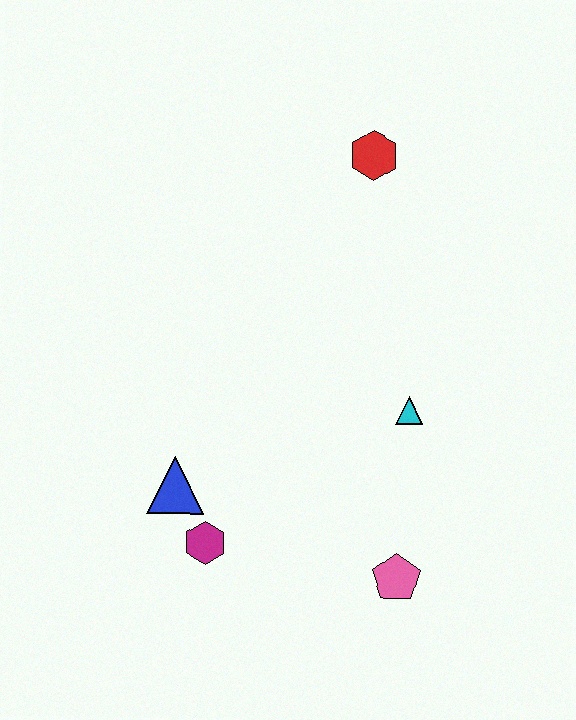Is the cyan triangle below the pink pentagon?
No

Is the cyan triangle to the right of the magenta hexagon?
Yes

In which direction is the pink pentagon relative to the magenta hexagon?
The pink pentagon is to the right of the magenta hexagon.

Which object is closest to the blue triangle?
The magenta hexagon is closest to the blue triangle.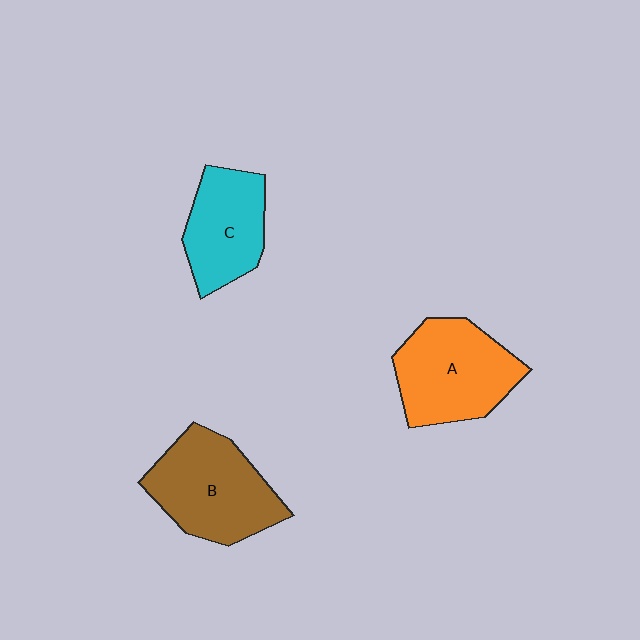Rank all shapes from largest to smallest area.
From largest to smallest: B (brown), A (orange), C (cyan).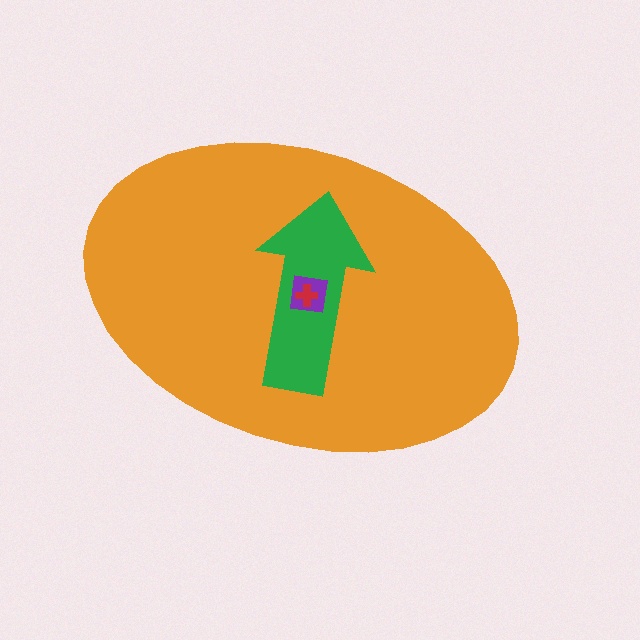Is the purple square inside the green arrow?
Yes.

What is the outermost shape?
The orange ellipse.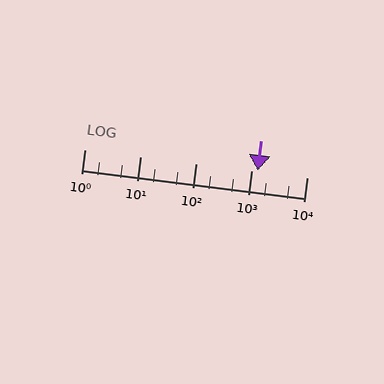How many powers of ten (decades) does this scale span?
The scale spans 4 decades, from 1 to 10000.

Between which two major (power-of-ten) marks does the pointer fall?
The pointer is between 1000 and 10000.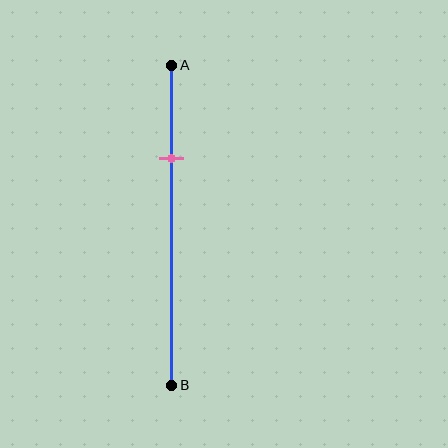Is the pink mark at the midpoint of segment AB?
No, the mark is at about 30% from A, not at the 50% midpoint.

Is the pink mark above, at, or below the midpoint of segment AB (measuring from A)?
The pink mark is above the midpoint of segment AB.